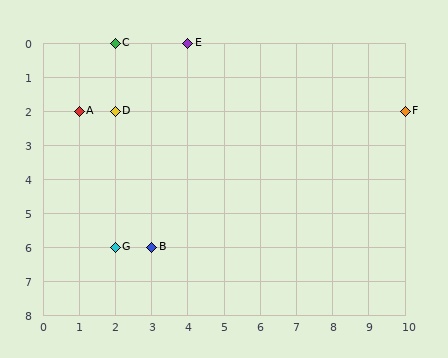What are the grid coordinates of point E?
Point E is at grid coordinates (4, 0).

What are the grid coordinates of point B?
Point B is at grid coordinates (3, 6).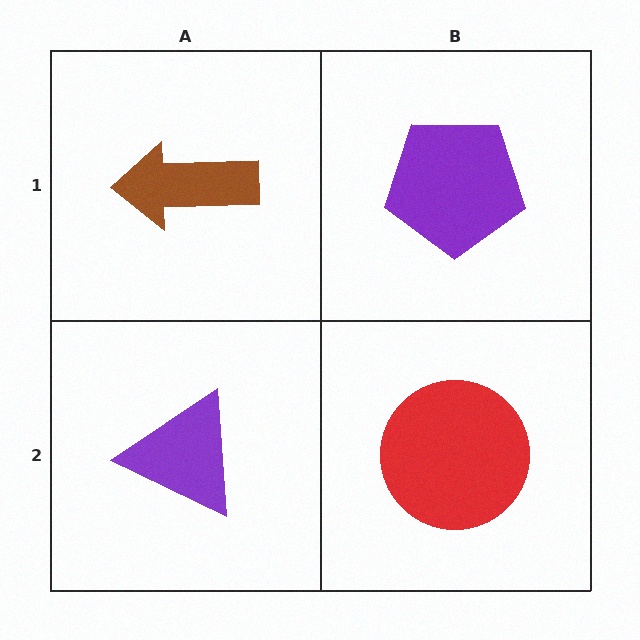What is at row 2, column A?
A purple triangle.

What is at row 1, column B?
A purple pentagon.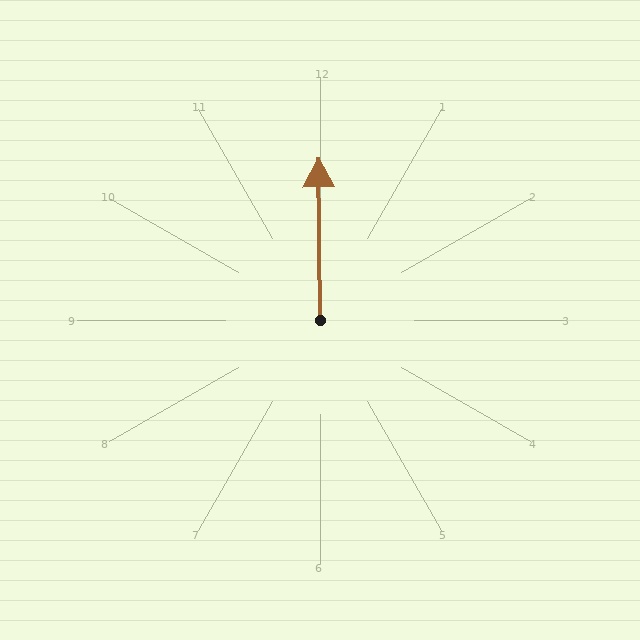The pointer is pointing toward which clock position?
Roughly 12 o'clock.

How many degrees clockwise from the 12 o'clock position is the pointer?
Approximately 359 degrees.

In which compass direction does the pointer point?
North.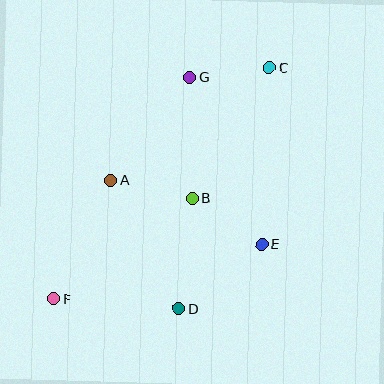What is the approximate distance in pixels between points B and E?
The distance between B and E is approximately 83 pixels.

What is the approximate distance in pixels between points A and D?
The distance between A and D is approximately 145 pixels.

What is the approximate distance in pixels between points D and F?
The distance between D and F is approximately 125 pixels.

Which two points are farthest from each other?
Points C and F are farthest from each other.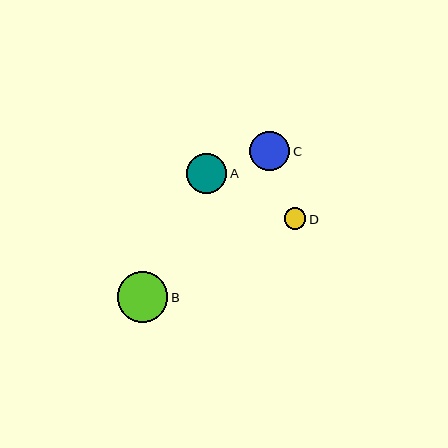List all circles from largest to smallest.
From largest to smallest: B, A, C, D.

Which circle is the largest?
Circle B is the largest with a size of approximately 51 pixels.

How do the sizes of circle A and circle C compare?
Circle A and circle C are approximately the same size.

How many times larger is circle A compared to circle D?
Circle A is approximately 1.9 times the size of circle D.